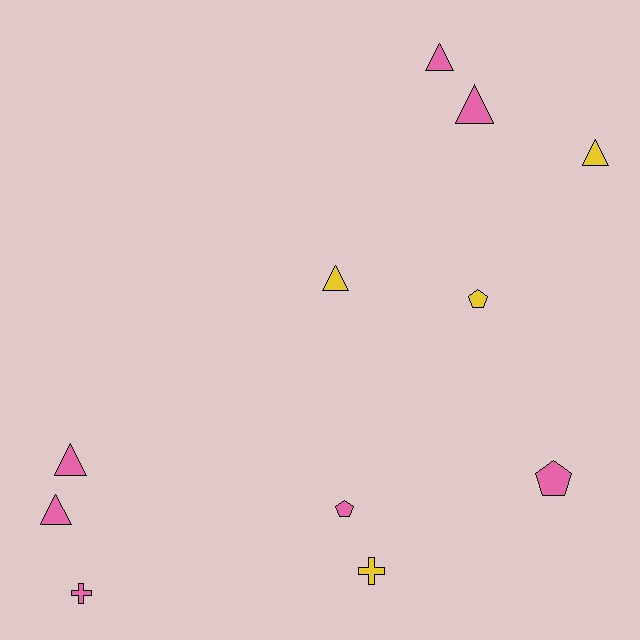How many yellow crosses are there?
There is 1 yellow cross.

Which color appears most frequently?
Pink, with 7 objects.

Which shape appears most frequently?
Triangle, with 6 objects.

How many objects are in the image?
There are 11 objects.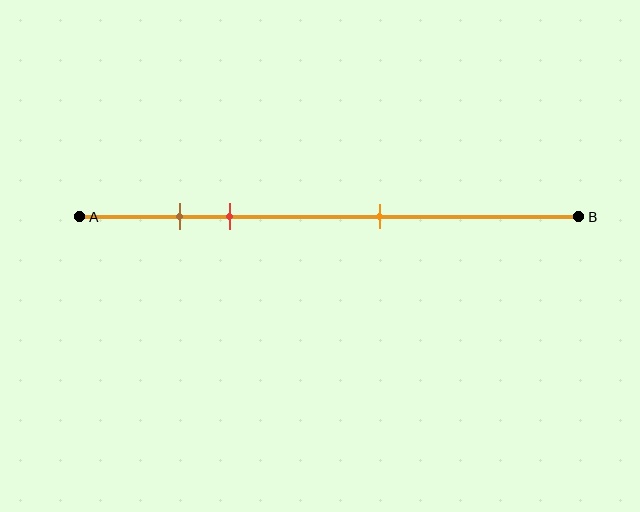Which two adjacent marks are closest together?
The brown and red marks are the closest adjacent pair.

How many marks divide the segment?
There are 3 marks dividing the segment.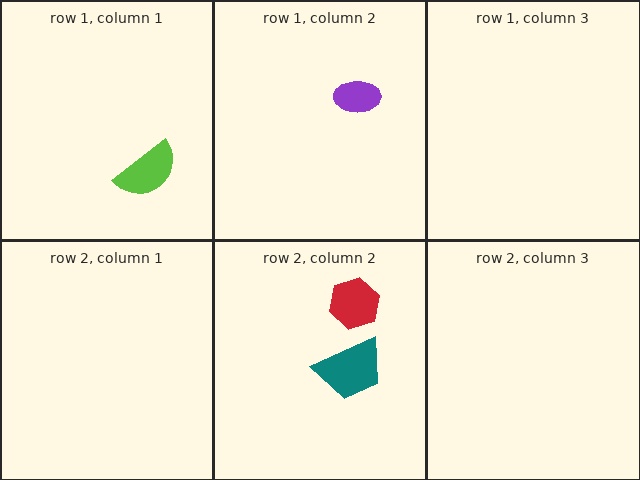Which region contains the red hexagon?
The row 2, column 2 region.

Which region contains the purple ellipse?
The row 1, column 2 region.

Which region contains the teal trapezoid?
The row 2, column 2 region.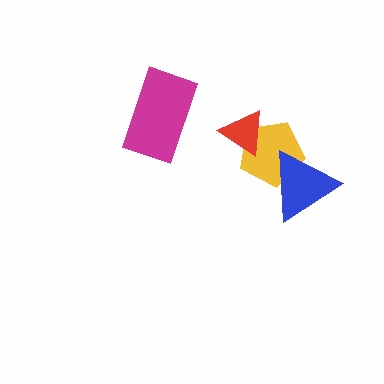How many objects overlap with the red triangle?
1 object overlaps with the red triangle.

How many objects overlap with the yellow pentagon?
2 objects overlap with the yellow pentagon.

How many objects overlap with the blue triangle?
1 object overlaps with the blue triangle.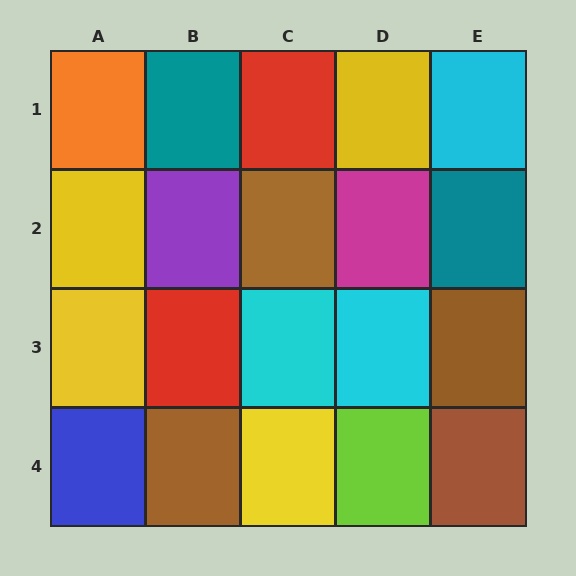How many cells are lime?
1 cell is lime.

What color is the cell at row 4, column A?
Blue.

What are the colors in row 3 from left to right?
Yellow, red, cyan, cyan, brown.